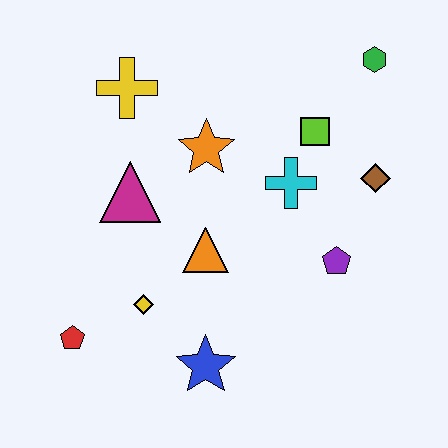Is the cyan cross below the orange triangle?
No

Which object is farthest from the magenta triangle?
The green hexagon is farthest from the magenta triangle.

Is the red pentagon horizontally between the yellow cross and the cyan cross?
No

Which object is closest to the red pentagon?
The yellow diamond is closest to the red pentagon.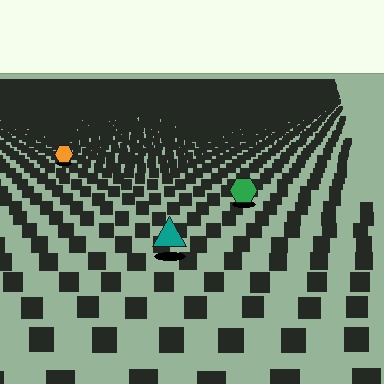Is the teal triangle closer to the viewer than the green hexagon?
Yes. The teal triangle is closer — you can tell from the texture gradient: the ground texture is coarser near it.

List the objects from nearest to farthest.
From nearest to farthest: the teal triangle, the green hexagon, the orange hexagon.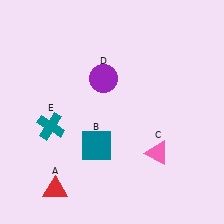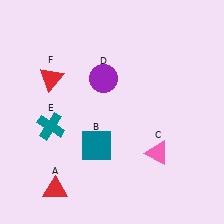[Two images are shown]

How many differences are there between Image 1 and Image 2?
There is 1 difference between the two images.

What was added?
A red triangle (F) was added in Image 2.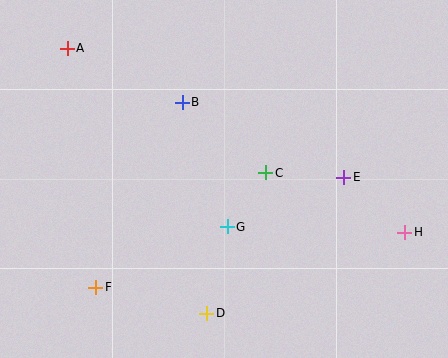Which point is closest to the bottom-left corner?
Point F is closest to the bottom-left corner.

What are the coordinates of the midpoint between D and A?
The midpoint between D and A is at (137, 181).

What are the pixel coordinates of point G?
Point G is at (227, 227).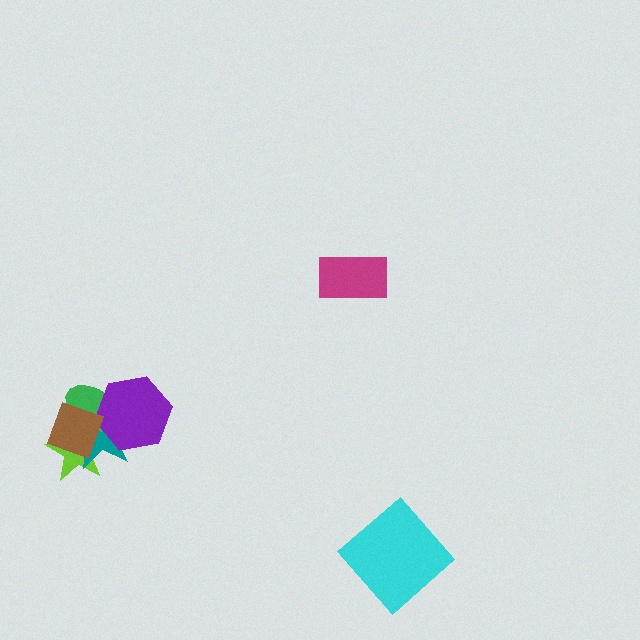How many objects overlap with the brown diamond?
4 objects overlap with the brown diamond.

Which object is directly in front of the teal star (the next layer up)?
The green ellipse is directly in front of the teal star.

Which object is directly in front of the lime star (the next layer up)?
The teal star is directly in front of the lime star.